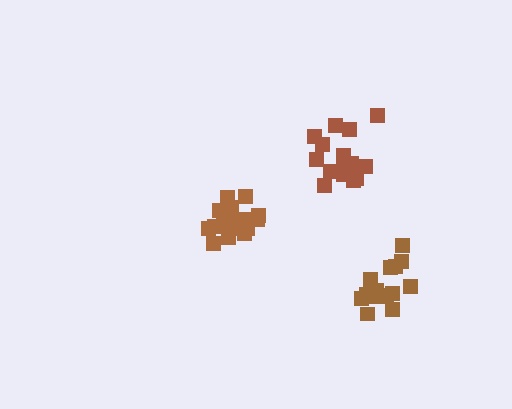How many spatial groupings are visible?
There are 3 spatial groupings.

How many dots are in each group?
Group 1: 17 dots, Group 2: 17 dots, Group 3: 18 dots (52 total).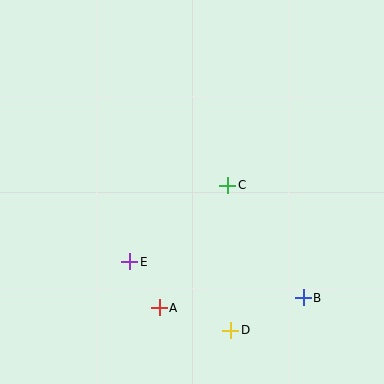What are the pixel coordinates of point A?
Point A is at (159, 308).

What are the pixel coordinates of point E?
Point E is at (130, 262).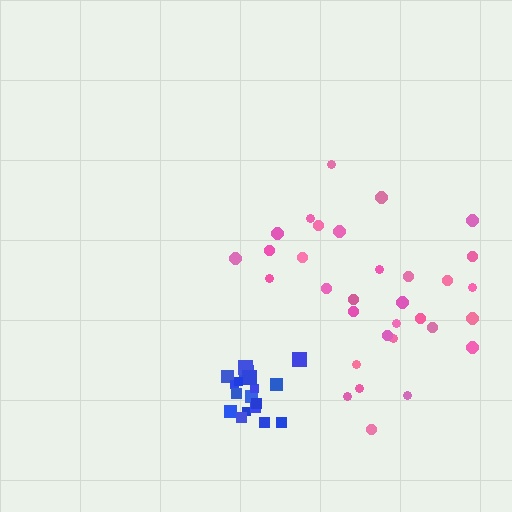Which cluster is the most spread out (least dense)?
Pink.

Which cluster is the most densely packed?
Blue.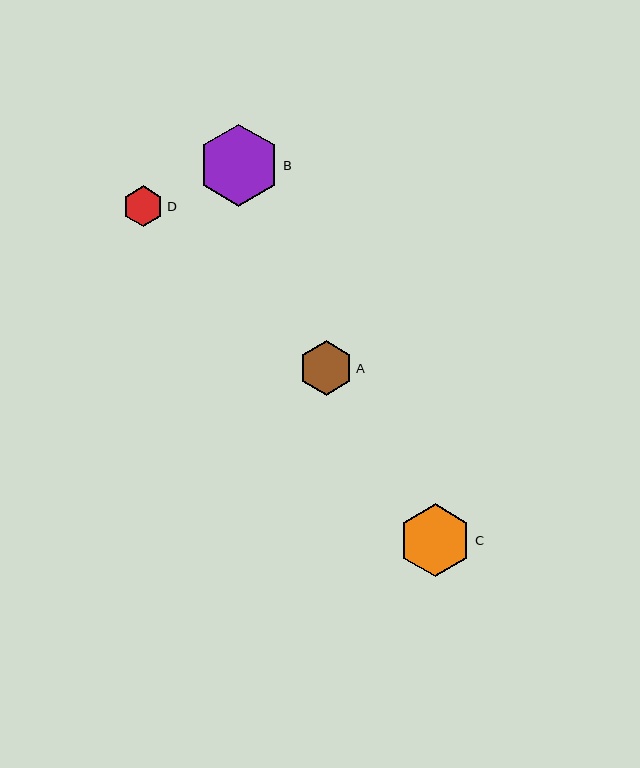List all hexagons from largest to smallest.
From largest to smallest: B, C, A, D.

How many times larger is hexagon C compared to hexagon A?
Hexagon C is approximately 1.3 times the size of hexagon A.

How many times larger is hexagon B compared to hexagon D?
Hexagon B is approximately 2.0 times the size of hexagon D.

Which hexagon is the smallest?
Hexagon D is the smallest with a size of approximately 40 pixels.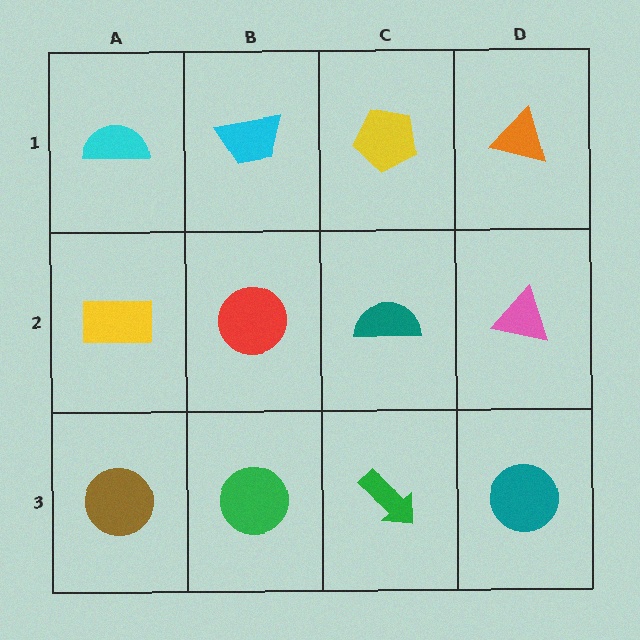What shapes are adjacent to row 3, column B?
A red circle (row 2, column B), a brown circle (row 3, column A), a green arrow (row 3, column C).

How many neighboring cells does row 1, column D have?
2.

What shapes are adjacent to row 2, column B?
A cyan trapezoid (row 1, column B), a green circle (row 3, column B), a yellow rectangle (row 2, column A), a teal semicircle (row 2, column C).